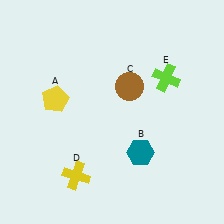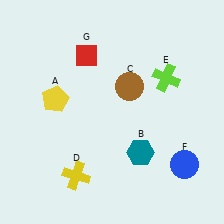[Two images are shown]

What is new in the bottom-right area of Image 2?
A blue circle (F) was added in the bottom-right area of Image 2.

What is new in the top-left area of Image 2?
A red diamond (G) was added in the top-left area of Image 2.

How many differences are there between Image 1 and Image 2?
There are 2 differences between the two images.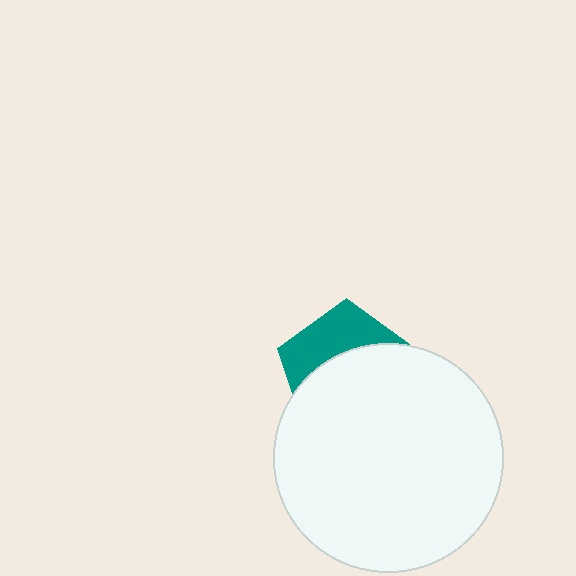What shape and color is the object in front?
The object in front is a white circle.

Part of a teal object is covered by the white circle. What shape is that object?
It is a pentagon.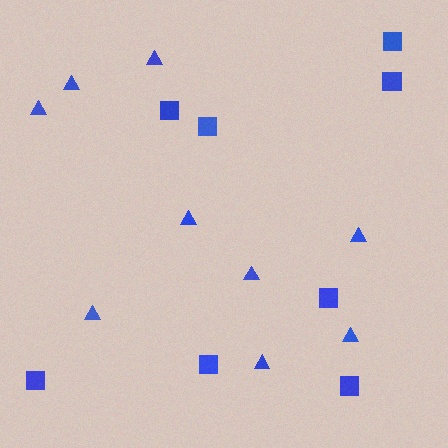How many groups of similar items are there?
There are 2 groups: one group of triangles (9) and one group of squares (8).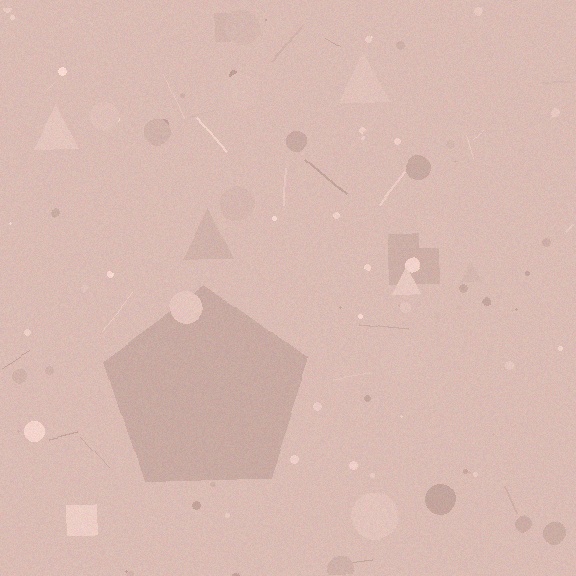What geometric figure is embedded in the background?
A pentagon is embedded in the background.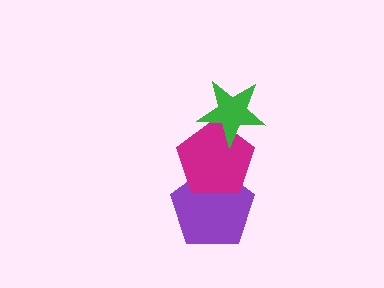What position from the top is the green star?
The green star is 1st from the top.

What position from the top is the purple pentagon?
The purple pentagon is 3rd from the top.